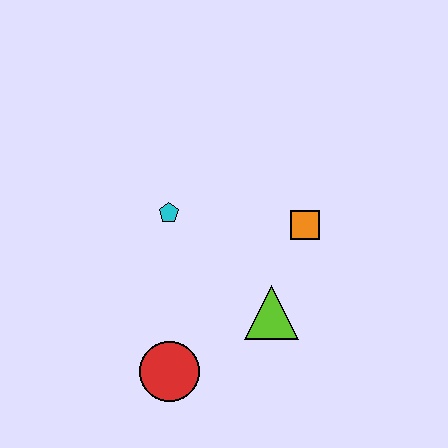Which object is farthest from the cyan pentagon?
The red circle is farthest from the cyan pentagon.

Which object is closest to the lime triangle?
The orange square is closest to the lime triangle.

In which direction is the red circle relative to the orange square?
The red circle is below the orange square.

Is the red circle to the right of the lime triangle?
No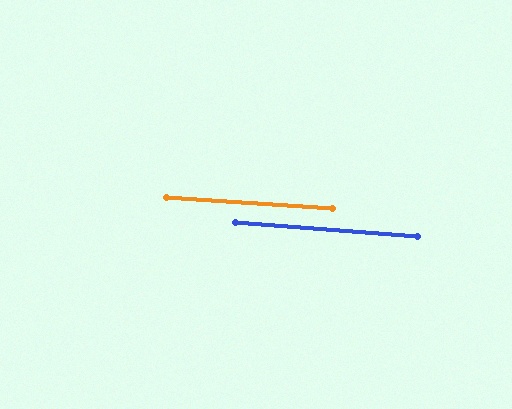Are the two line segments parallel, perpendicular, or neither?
Parallel — their directions differ by only 0.5°.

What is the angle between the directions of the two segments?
Approximately 1 degree.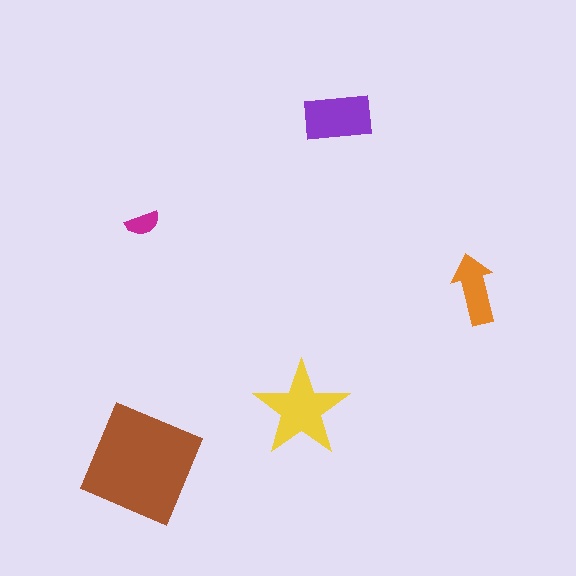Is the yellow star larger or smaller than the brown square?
Smaller.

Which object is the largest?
The brown square.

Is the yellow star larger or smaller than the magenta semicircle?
Larger.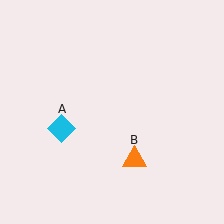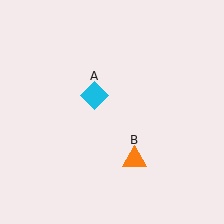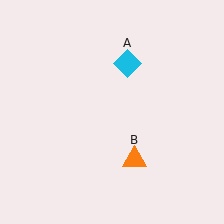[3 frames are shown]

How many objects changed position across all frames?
1 object changed position: cyan diamond (object A).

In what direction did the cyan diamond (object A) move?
The cyan diamond (object A) moved up and to the right.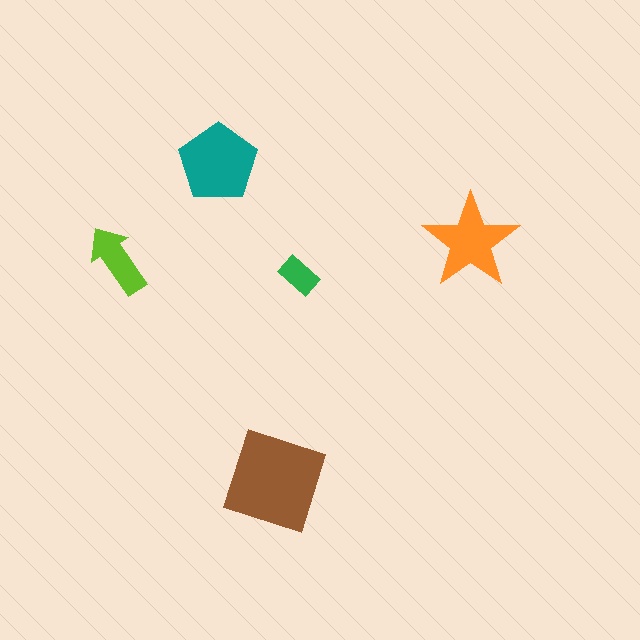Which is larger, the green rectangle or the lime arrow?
The lime arrow.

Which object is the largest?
The brown square.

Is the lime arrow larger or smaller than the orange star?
Smaller.